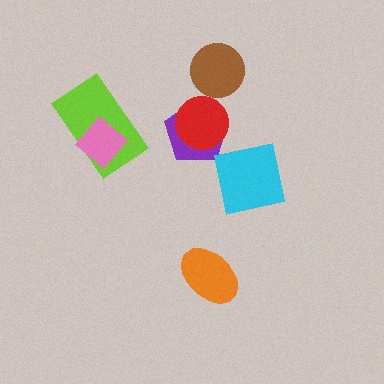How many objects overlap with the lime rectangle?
1 object overlaps with the lime rectangle.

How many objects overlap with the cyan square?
0 objects overlap with the cyan square.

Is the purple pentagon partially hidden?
Yes, it is partially covered by another shape.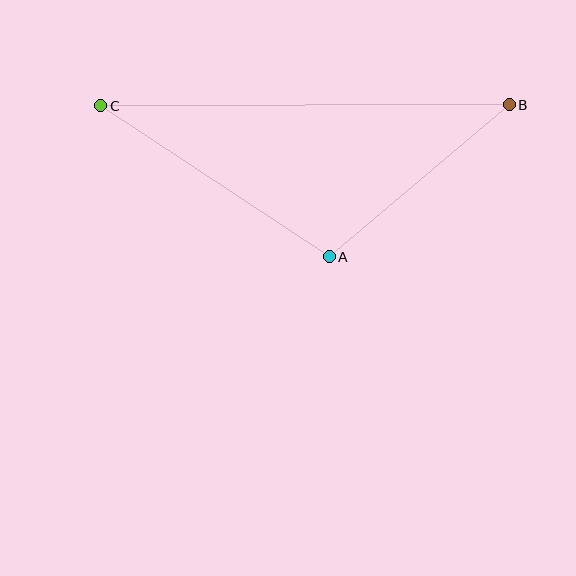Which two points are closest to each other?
Points A and B are closest to each other.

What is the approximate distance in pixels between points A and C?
The distance between A and C is approximately 274 pixels.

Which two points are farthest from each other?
Points B and C are farthest from each other.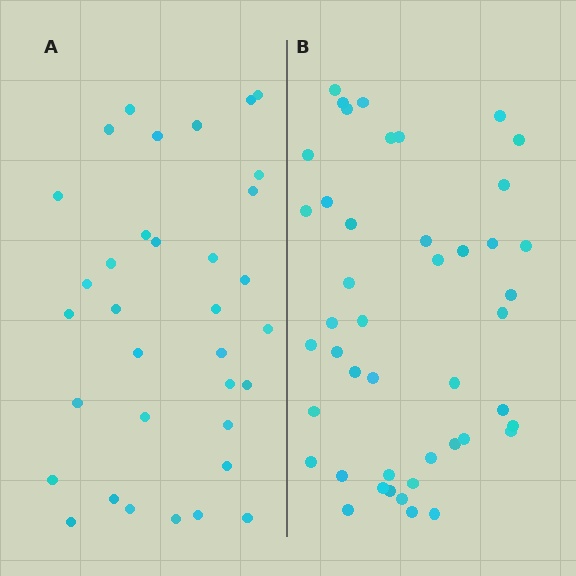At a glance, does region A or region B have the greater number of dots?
Region B (the right region) has more dots.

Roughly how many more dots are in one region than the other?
Region B has roughly 12 or so more dots than region A.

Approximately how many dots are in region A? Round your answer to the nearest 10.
About 30 dots. (The exact count is 34, which rounds to 30.)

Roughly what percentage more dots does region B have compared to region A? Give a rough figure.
About 30% more.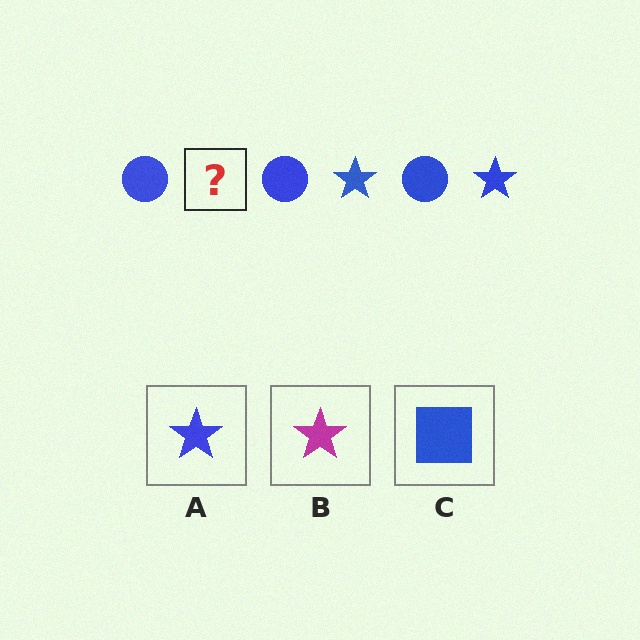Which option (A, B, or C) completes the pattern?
A.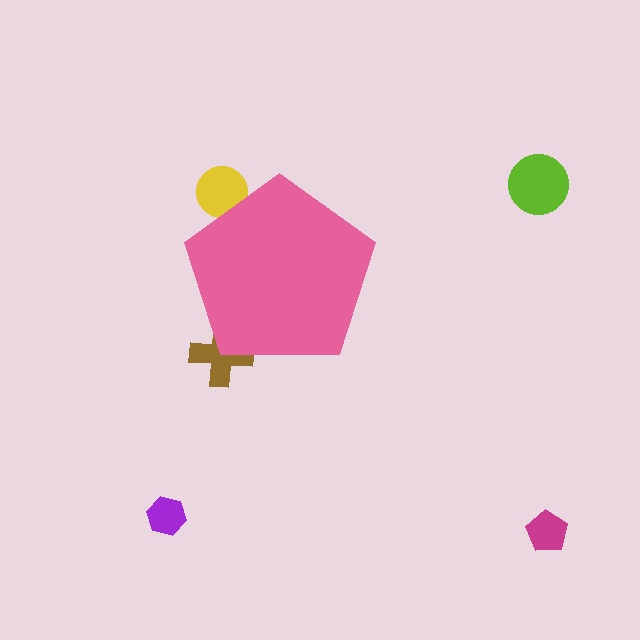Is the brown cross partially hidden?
Yes, the brown cross is partially hidden behind the pink pentagon.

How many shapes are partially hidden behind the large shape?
2 shapes are partially hidden.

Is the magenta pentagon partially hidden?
No, the magenta pentagon is fully visible.